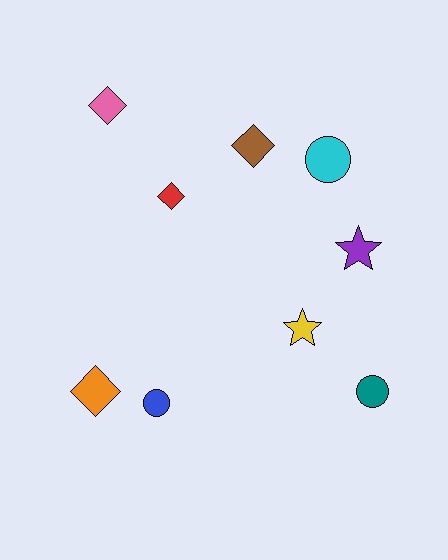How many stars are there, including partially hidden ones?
There are 2 stars.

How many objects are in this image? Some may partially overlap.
There are 9 objects.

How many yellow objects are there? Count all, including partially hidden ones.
There is 1 yellow object.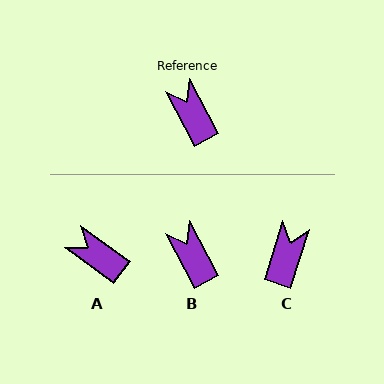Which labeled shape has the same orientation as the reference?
B.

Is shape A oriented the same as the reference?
No, it is off by about 26 degrees.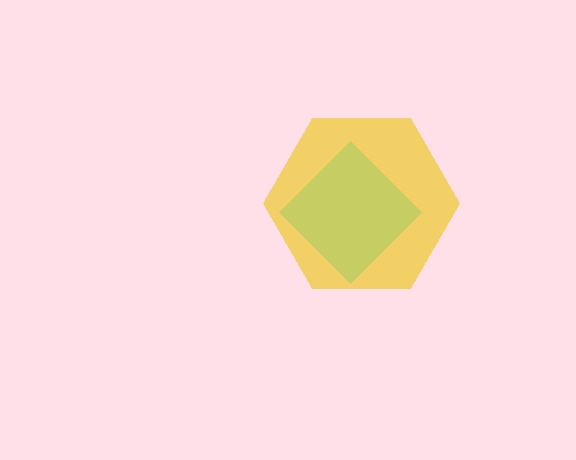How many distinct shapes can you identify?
There are 2 distinct shapes: a cyan diamond, a yellow hexagon.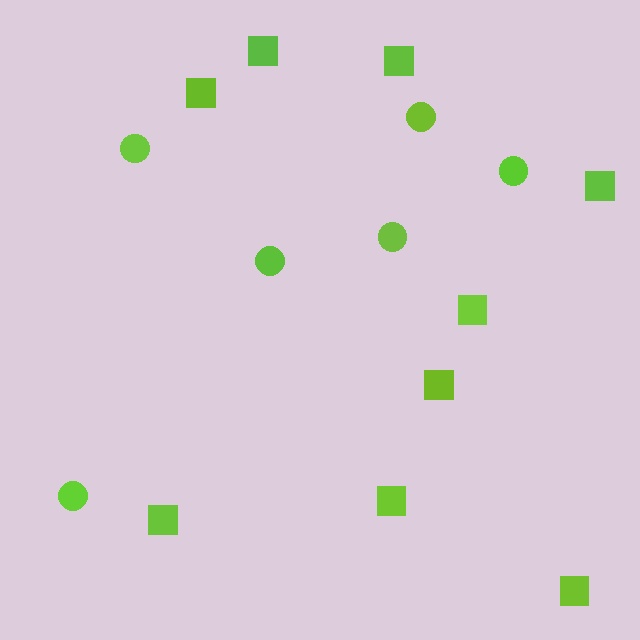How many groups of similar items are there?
There are 2 groups: one group of circles (6) and one group of squares (9).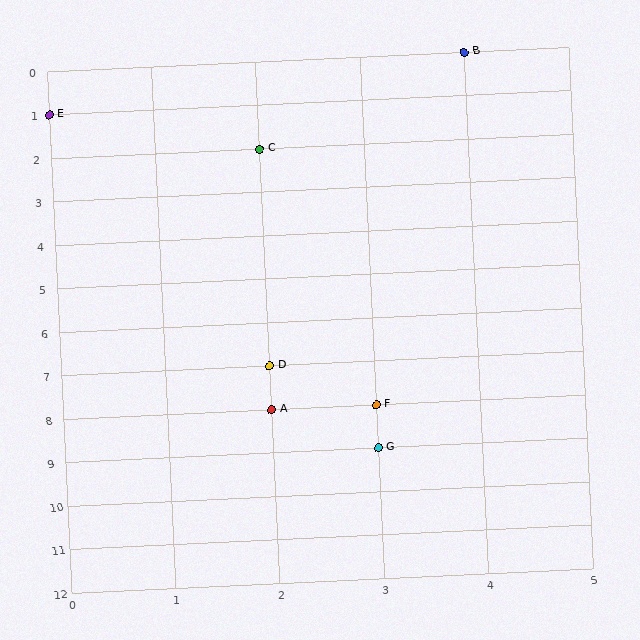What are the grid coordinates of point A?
Point A is at grid coordinates (2, 8).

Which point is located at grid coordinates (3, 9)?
Point G is at (3, 9).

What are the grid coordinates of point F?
Point F is at grid coordinates (3, 8).